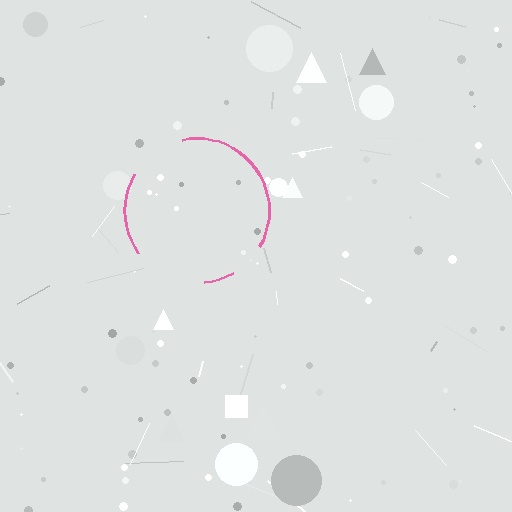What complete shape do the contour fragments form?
The contour fragments form a circle.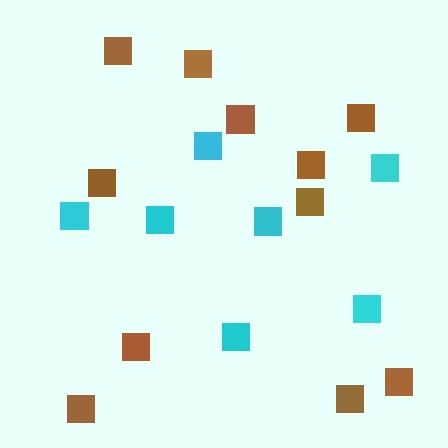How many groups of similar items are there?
There are 2 groups: one group of brown squares (11) and one group of cyan squares (7).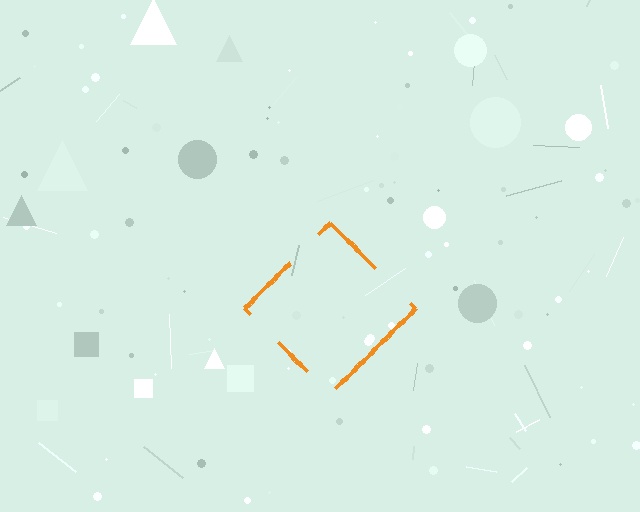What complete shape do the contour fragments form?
The contour fragments form a diamond.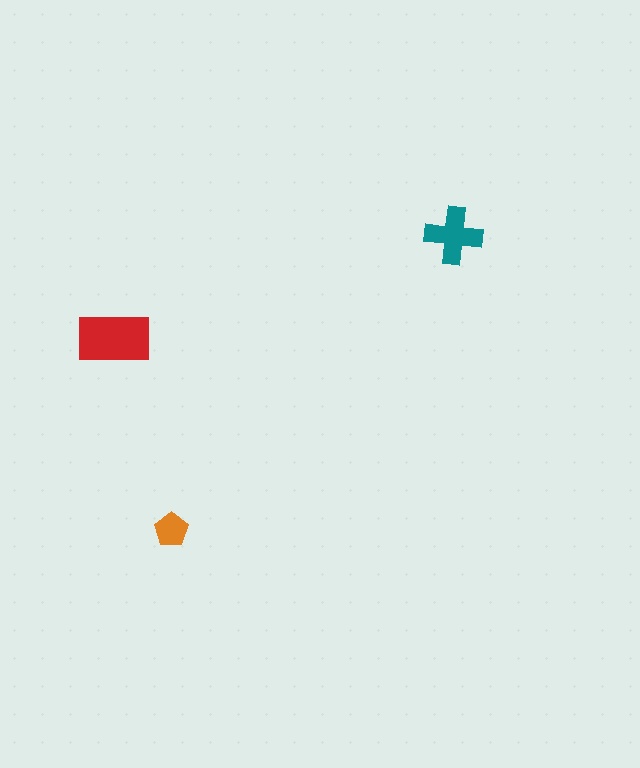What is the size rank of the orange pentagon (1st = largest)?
3rd.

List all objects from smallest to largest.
The orange pentagon, the teal cross, the red rectangle.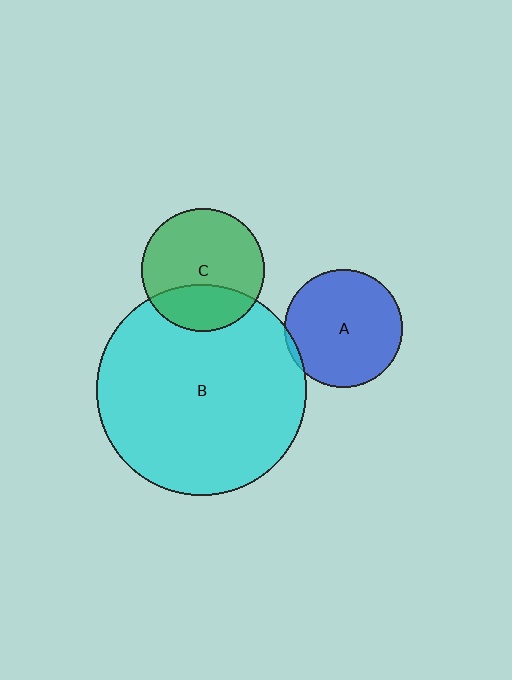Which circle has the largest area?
Circle B (cyan).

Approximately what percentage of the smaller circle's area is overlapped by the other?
Approximately 30%.